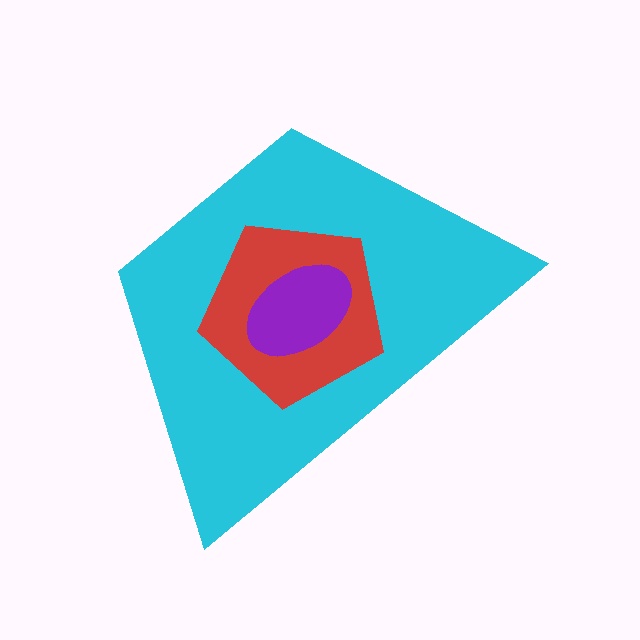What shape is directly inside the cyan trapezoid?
The red pentagon.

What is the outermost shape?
The cyan trapezoid.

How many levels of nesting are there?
3.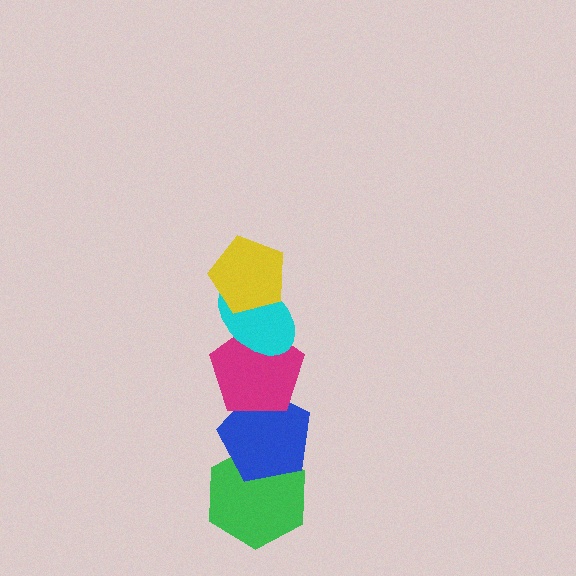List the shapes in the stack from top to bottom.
From top to bottom: the yellow pentagon, the cyan ellipse, the magenta pentagon, the blue pentagon, the green hexagon.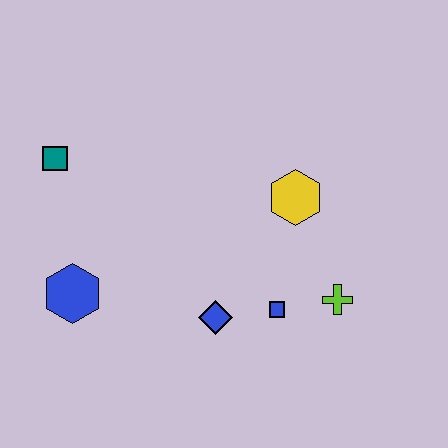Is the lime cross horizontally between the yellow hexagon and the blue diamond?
No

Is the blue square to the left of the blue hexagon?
No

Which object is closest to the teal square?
The blue hexagon is closest to the teal square.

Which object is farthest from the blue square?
The teal square is farthest from the blue square.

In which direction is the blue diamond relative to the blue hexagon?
The blue diamond is to the right of the blue hexagon.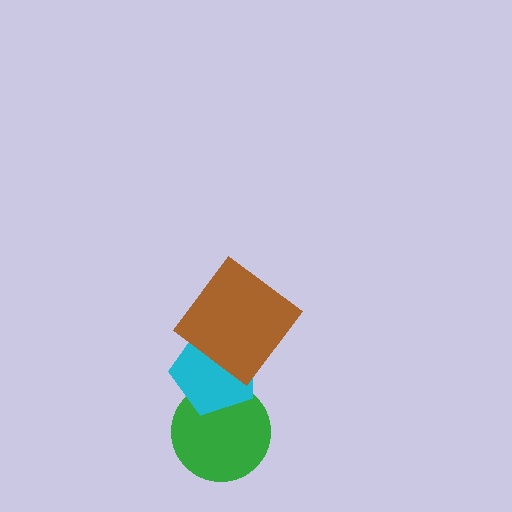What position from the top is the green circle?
The green circle is 3rd from the top.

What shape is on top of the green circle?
The cyan pentagon is on top of the green circle.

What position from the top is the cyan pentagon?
The cyan pentagon is 2nd from the top.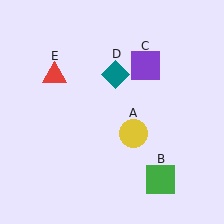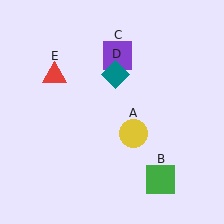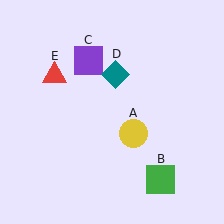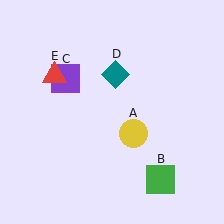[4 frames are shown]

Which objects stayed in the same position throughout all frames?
Yellow circle (object A) and green square (object B) and teal diamond (object D) and red triangle (object E) remained stationary.